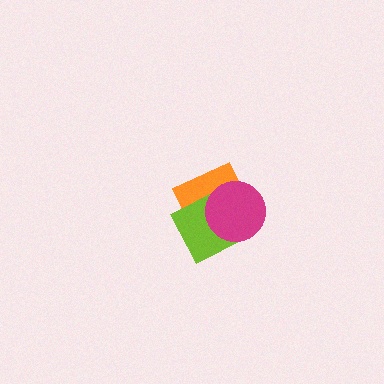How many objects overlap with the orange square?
2 objects overlap with the orange square.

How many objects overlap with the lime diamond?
2 objects overlap with the lime diamond.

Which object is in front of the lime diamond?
The magenta circle is in front of the lime diamond.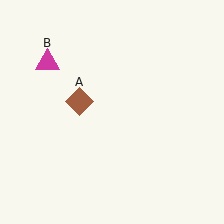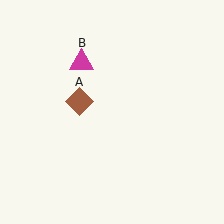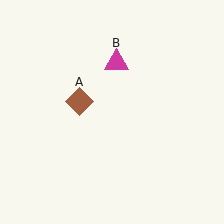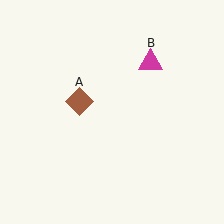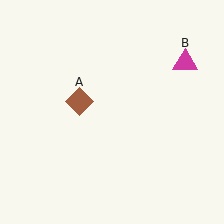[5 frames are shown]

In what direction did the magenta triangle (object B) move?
The magenta triangle (object B) moved right.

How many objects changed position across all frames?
1 object changed position: magenta triangle (object B).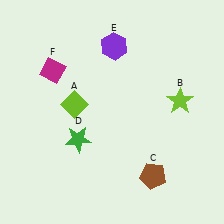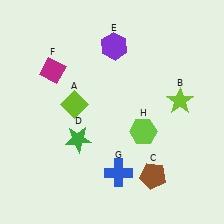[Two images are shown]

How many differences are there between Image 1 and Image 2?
There are 2 differences between the two images.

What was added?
A blue cross (G), a lime hexagon (H) were added in Image 2.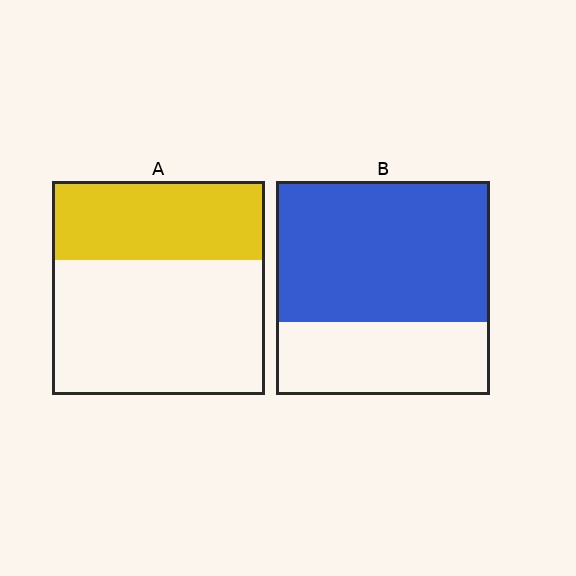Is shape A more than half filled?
No.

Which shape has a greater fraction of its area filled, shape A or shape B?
Shape B.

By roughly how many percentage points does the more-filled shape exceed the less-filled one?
By roughly 30 percentage points (B over A).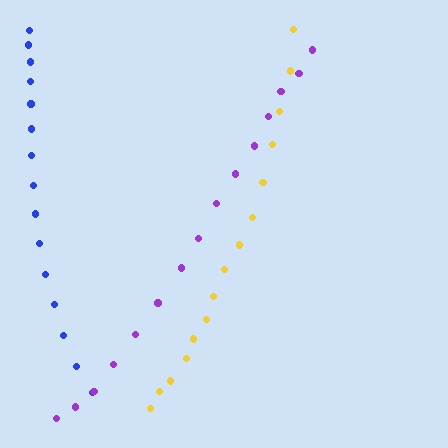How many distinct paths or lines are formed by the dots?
There are 3 distinct paths.